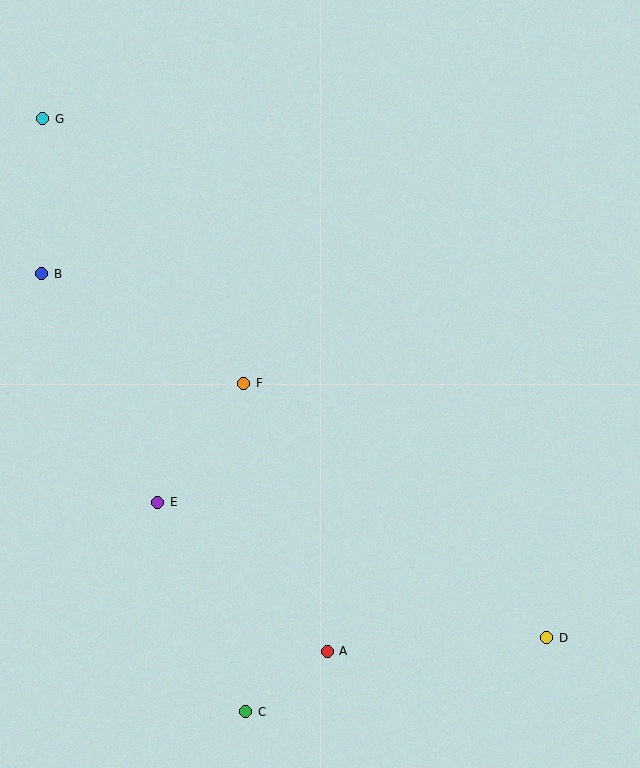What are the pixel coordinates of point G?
Point G is at (42, 119).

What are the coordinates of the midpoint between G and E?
The midpoint between G and E is at (100, 310).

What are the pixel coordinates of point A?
Point A is at (327, 651).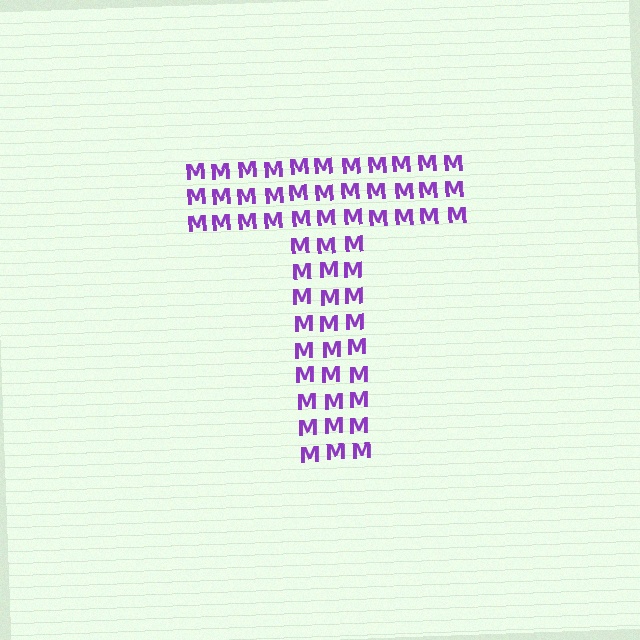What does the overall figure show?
The overall figure shows the letter T.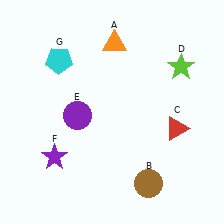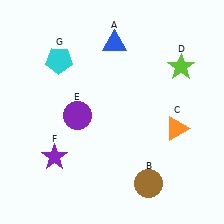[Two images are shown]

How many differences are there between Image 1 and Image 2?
There are 2 differences between the two images.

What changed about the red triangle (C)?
In Image 1, C is red. In Image 2, it changed to orange.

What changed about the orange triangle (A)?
In Image 1, A is orange. In Image 2, it changed to blue.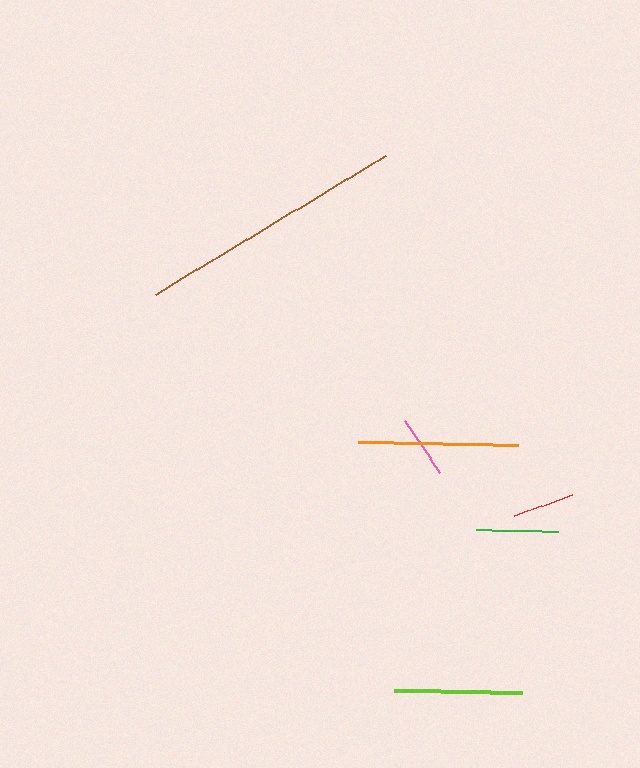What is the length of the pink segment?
The pink segment is approximately 63 pixels long.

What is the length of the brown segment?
The brown segment is approximately 268 pixels long.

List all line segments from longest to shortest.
From longest to shortest: brown, orange, lime, green, pink, red.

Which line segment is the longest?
The brown line is the longest at approximately 268 pixels.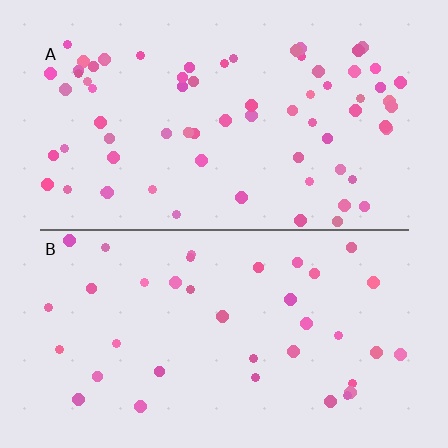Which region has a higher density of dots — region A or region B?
A (the top).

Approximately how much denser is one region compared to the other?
Approximately 1.9× — region A over region B.